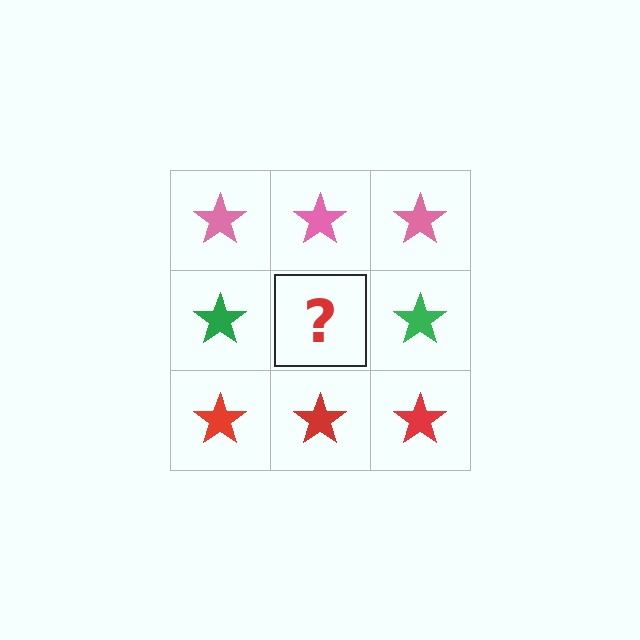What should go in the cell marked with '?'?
The missing cell should contain a green star.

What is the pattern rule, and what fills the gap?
The rule is that each row has a consistent color. The gap should be filled with a green star.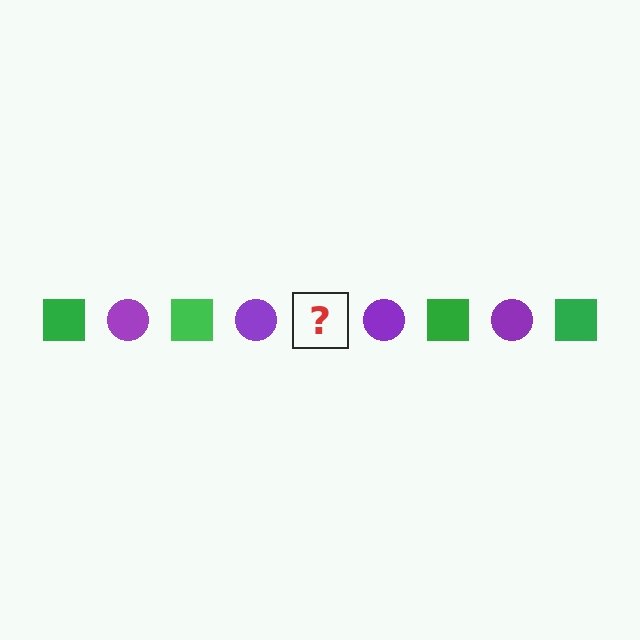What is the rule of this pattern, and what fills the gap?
The rule is that the pattern alternates between green square and purple circle. The gap should be filled with a green square.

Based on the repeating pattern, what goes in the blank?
The blank should be a green square.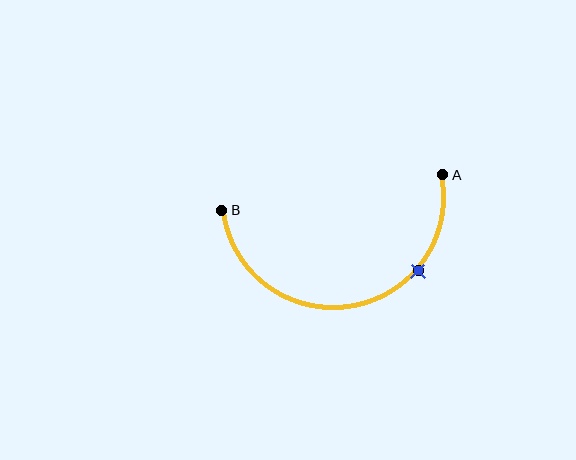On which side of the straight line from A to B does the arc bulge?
The arc bulges below the straight line connecting A and B.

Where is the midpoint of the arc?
The arc midpoint is the point on the curve farthest from the straight line joining A and B. It sits below that line.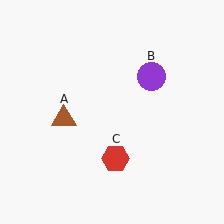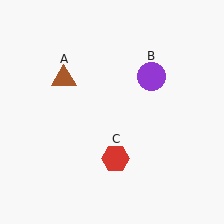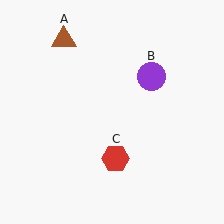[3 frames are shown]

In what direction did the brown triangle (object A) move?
The brown triangle (object A) moved up.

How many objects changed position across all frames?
1 object changed position: brown triangle (object A).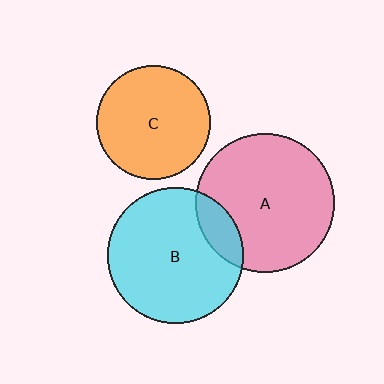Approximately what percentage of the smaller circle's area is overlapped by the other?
Approximately 15%.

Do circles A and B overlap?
Yes.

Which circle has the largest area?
Circle A (pink).